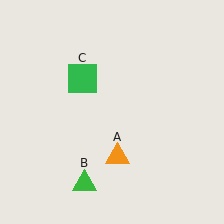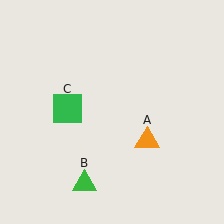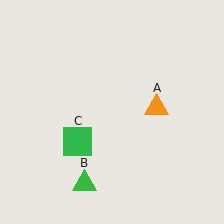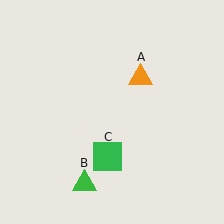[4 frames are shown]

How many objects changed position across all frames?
2 objects changed position: orange triangle (object A), green square (object C).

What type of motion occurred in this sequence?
The orange triangle (object A), green square (object C) rotated counterclockwise around the center of the scene.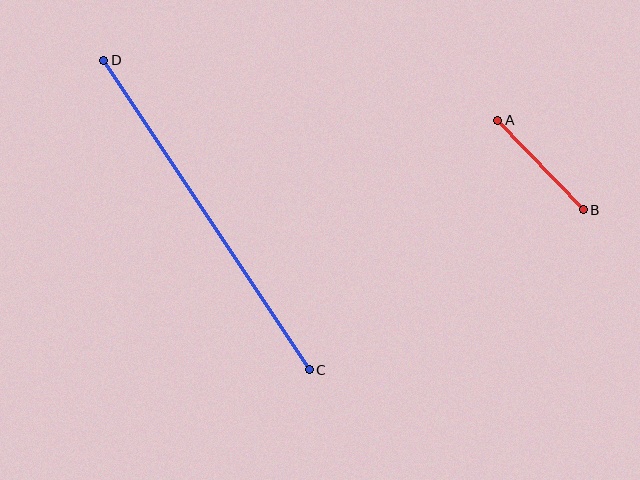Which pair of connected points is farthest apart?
Points C and D are farthest apart.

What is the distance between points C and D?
The distance is approximately 371 pixels.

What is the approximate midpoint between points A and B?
The midpoint is at approximately (541, 165) pixels.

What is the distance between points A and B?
The distance is approximately 124 pixels.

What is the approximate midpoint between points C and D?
The midpoint is at approximately (207, 215) pixels.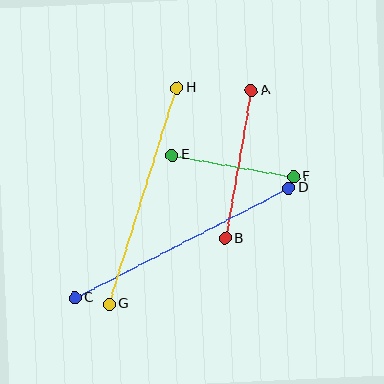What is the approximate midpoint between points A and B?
The midpoint is at approximately (238, 165) pixels.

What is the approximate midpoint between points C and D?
The midpoint is at approximately (182, 243) pixels.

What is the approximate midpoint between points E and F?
The midpoint is at approximately (233, 166) pixels.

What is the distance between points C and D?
The distance is approximately 240 pixels.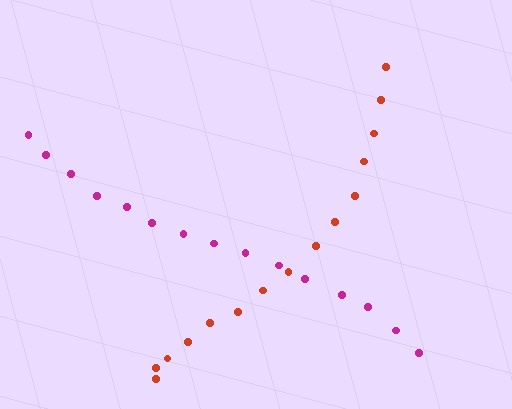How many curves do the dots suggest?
There are 2 distinct paths.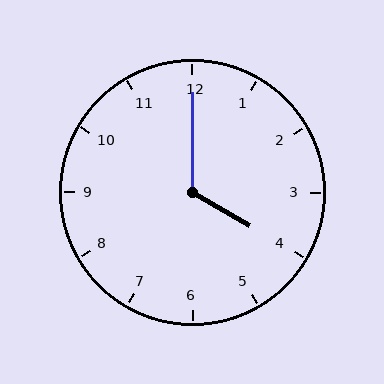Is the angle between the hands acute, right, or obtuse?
It is obtuse.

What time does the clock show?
4:00.